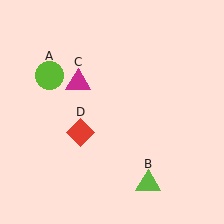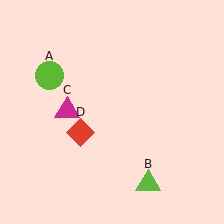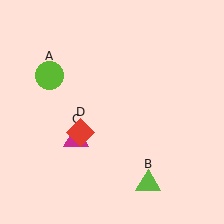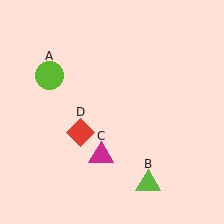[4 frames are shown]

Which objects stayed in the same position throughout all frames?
Lime circle (object A) and lime triangle (object B) and red diamond (object D) remained stationary.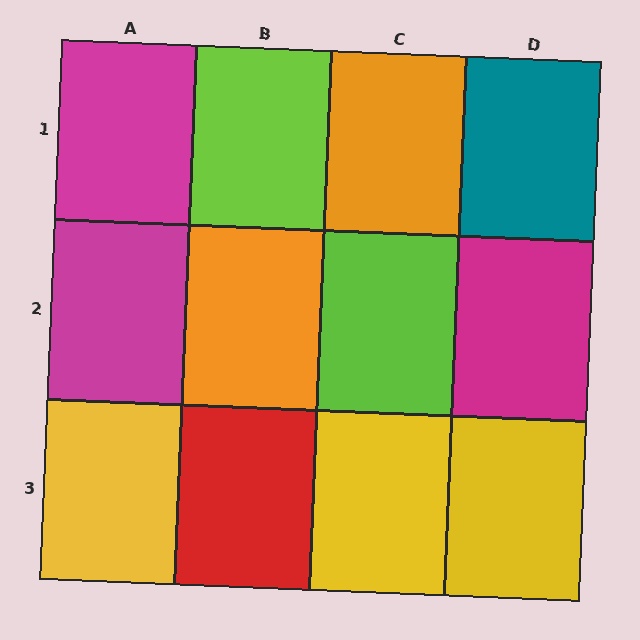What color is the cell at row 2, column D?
Magenta.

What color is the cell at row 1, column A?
Magenta.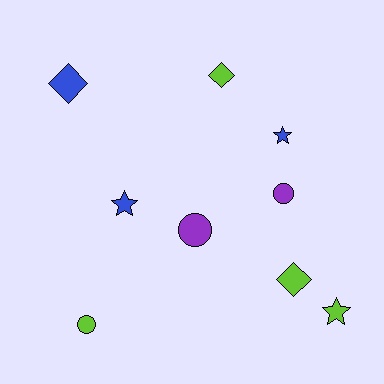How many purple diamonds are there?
There are no purple diamonds.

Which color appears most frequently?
Lime, with 4 objects.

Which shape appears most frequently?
Diamond, with 3 objects.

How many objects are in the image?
There are 9 objects.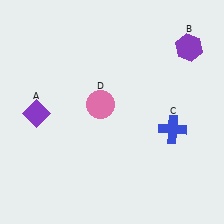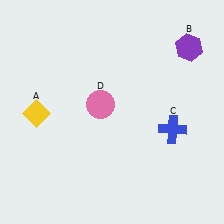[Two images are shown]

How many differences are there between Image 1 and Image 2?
There is 1 difference between the two images.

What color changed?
The diamond (A) changed from purple in Image 1 to yellow in Image 2.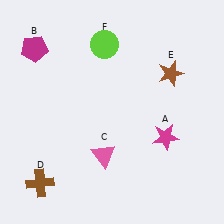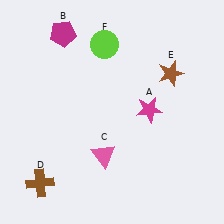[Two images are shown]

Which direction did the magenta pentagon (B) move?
The magenta pentagon (B) moved right.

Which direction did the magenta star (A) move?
The magenta star (A) moved up.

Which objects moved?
The objects that moved are: the magenta star (A), the magenta pentagon (B).